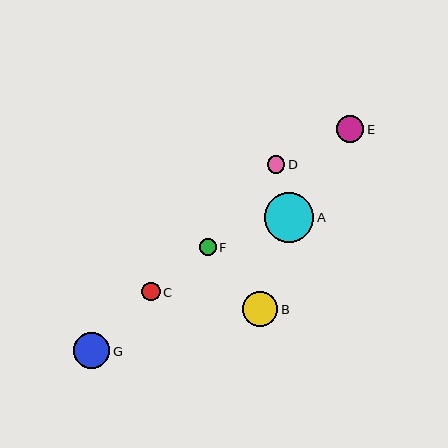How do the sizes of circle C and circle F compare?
Circle C and circle F are approximately the same size.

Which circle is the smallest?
Circle F is the smallest with a size of approximately 17 pixels.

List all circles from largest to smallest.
From largest to smallest: A, G, B, E, C, D, F.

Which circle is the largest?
Circle A is the largest with a size of approximately 50 pixels.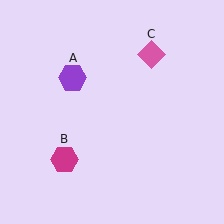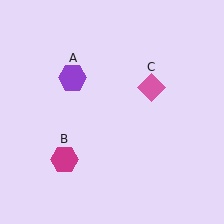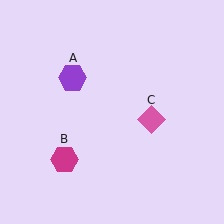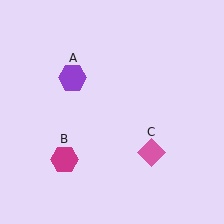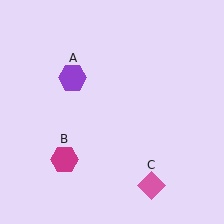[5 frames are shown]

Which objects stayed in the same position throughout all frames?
Purple hexagon (object A) and magenta hexagon (object B) remained stationary.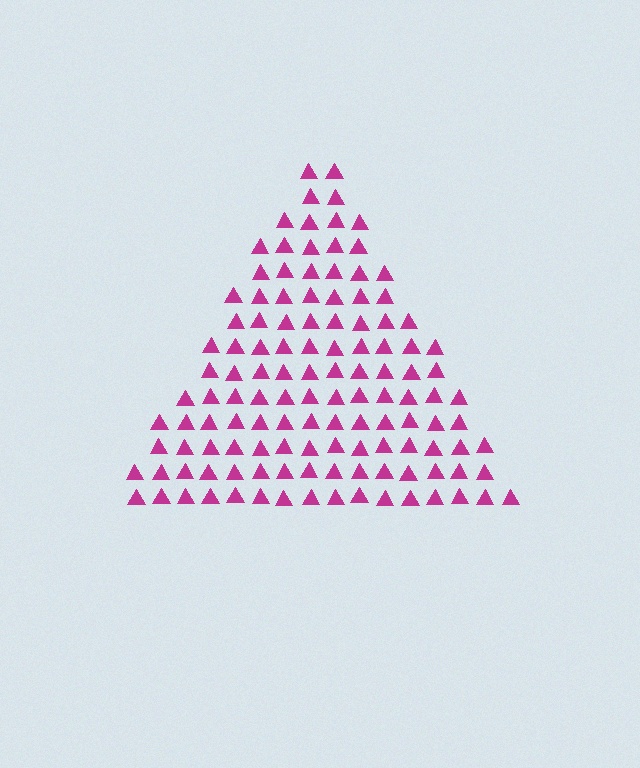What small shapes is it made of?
It is made of small triangles.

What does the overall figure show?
The overall figure shows a triangle.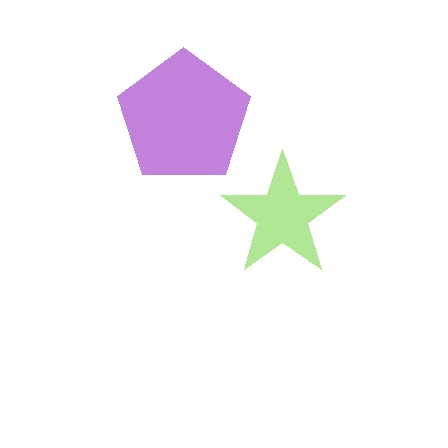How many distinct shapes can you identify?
There are 2 distinct shapes: a purple pentagon, a lime star.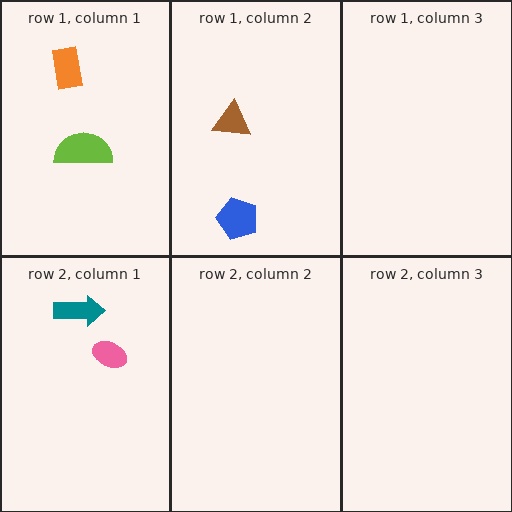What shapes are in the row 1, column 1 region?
The orange rectangle, the lime semicircle.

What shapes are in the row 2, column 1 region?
The teal arrow, the pink ellipse.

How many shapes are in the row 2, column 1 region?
2.